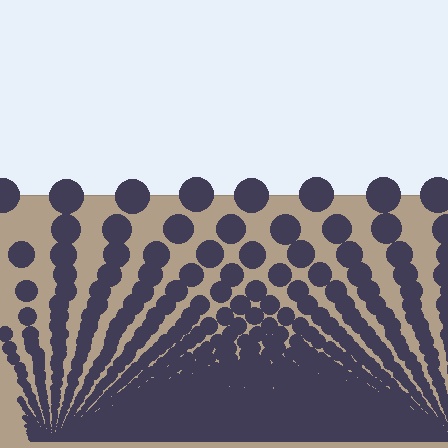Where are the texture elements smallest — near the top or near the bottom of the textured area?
Near the bottom.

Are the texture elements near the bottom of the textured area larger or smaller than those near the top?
Smaller. The gradient is inverted — elements near the bottom are smaller and denser.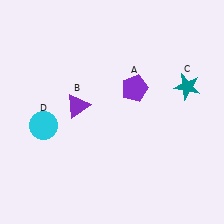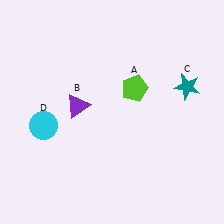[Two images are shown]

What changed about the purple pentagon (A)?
In Image 1, A is purple. In Image 2, it changed to lime.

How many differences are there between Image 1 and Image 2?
There is 1 difference between the two images.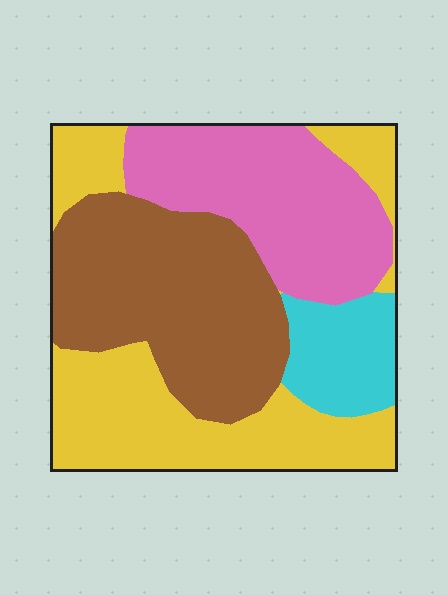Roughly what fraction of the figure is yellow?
Yellow covers around 35% of the figure.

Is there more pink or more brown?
Brown.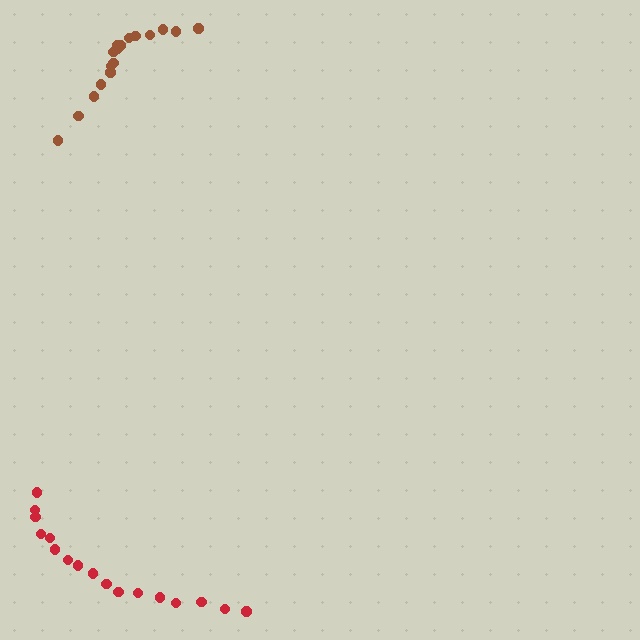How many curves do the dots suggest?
There are 2 distinct paths.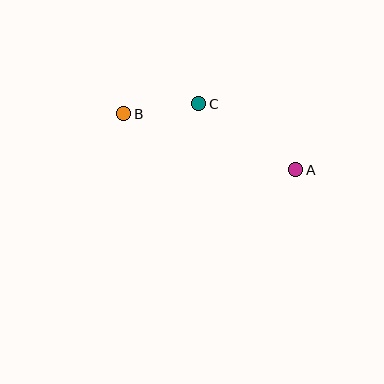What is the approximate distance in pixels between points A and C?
The distance between A and C is approximately 117 pixels.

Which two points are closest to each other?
Points B and C are closest to each other.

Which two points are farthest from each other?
Points A and B are farthest from each other.